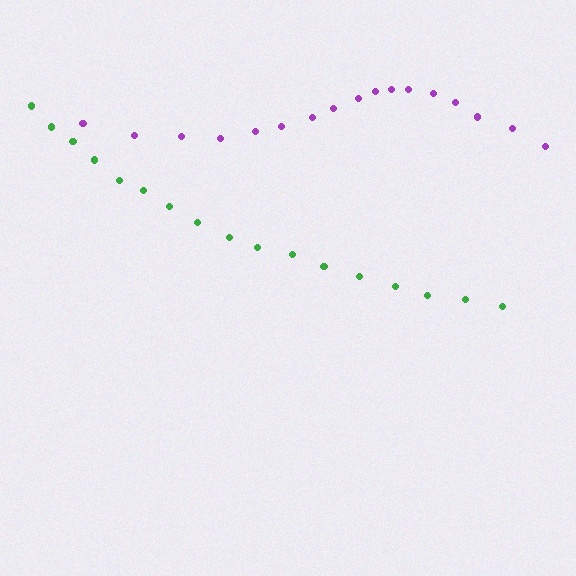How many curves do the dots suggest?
There are 2 distinct paths.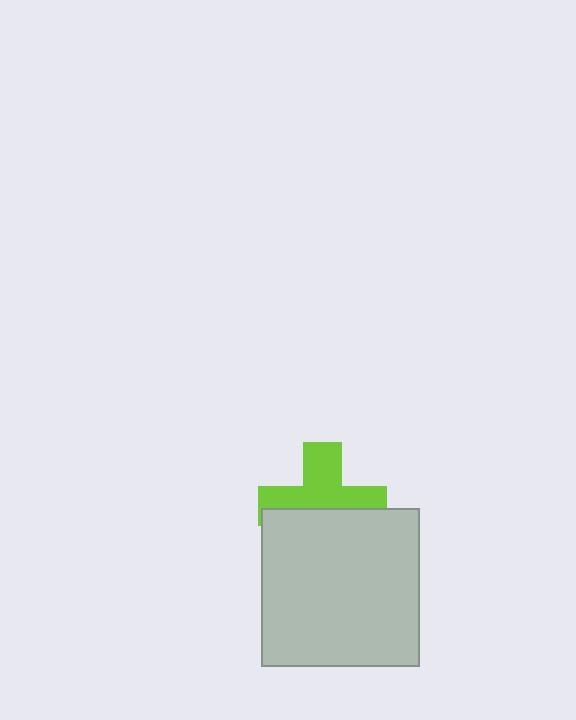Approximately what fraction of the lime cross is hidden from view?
Roughly 46% of the lime cross is hidden behind the light gray square.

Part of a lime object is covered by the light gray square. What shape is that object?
It is a cross.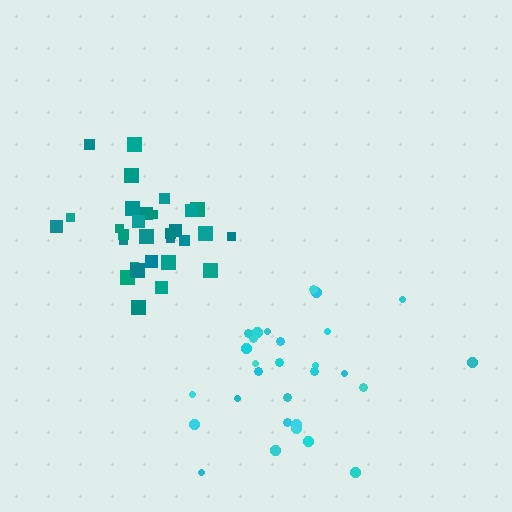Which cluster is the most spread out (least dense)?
Cyan.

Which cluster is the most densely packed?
Teal.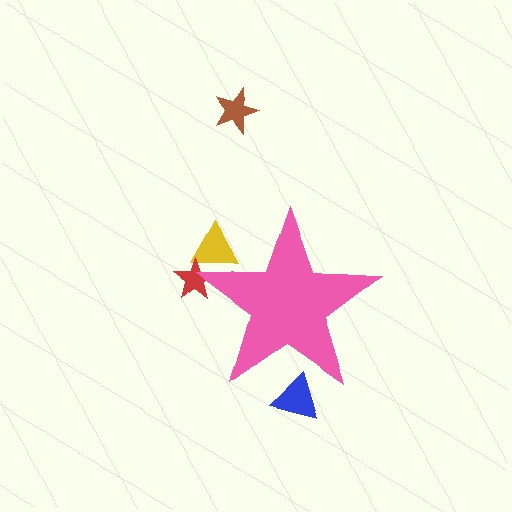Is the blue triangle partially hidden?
Yes, the blue triangle is partially hidden behind the pink star.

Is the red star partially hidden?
Yes, the red star is partially hidden behind the pink star.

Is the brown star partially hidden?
No, the brown star is fully visible.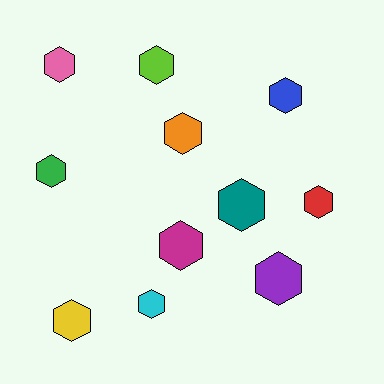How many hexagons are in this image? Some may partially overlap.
There are 11 hexagons.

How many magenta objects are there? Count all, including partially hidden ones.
There is 1 magenta object.